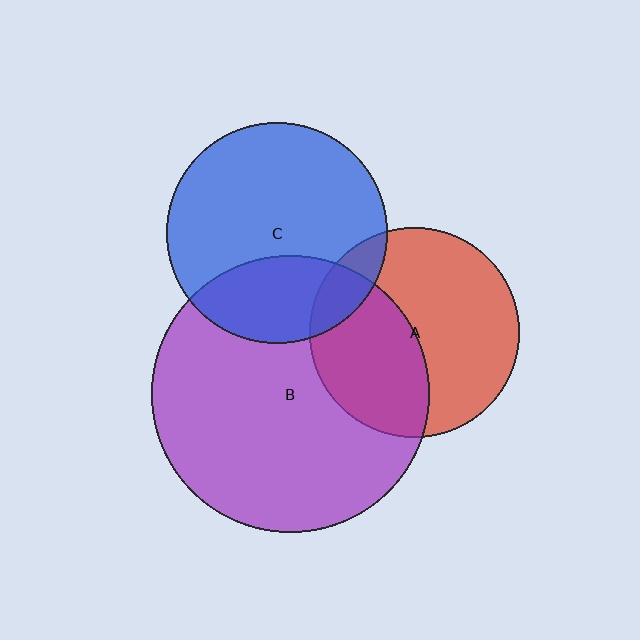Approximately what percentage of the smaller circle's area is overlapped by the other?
Approximately 30%.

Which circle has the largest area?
Circle B (purple).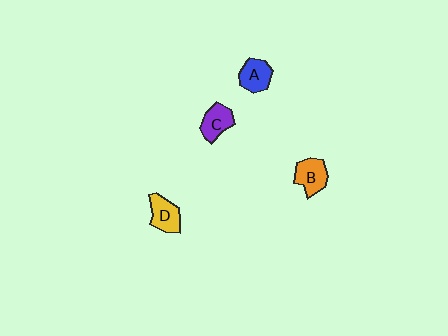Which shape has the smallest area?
Shape A (blue).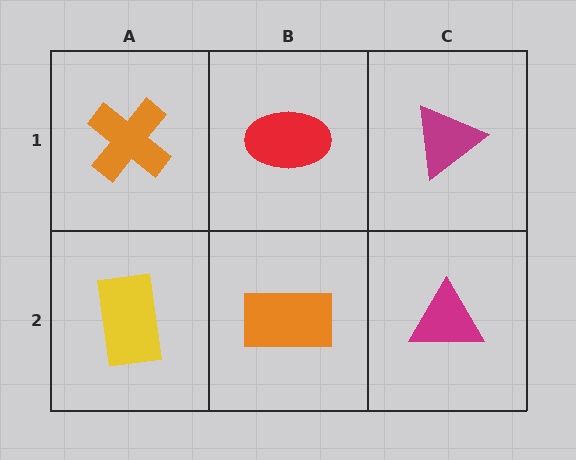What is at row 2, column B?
An orange rectangle.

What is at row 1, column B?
A red ellipse.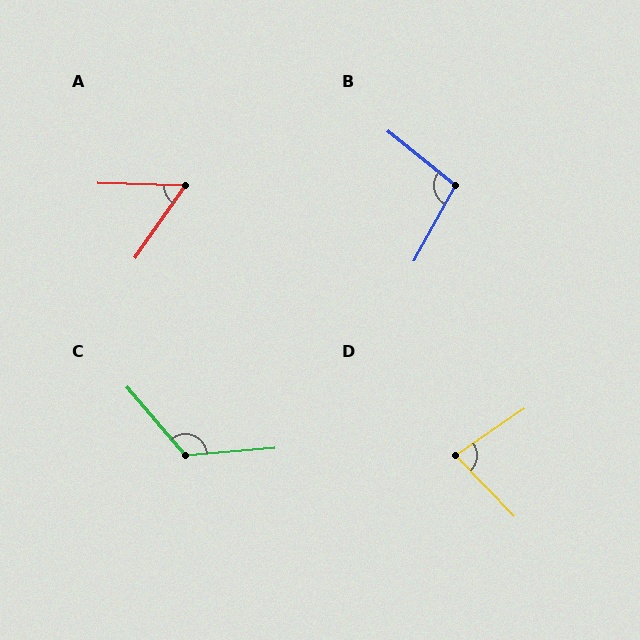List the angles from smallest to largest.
A (57°), D (80°), B (100°), C (126°).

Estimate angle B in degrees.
Approximately 100 degrees.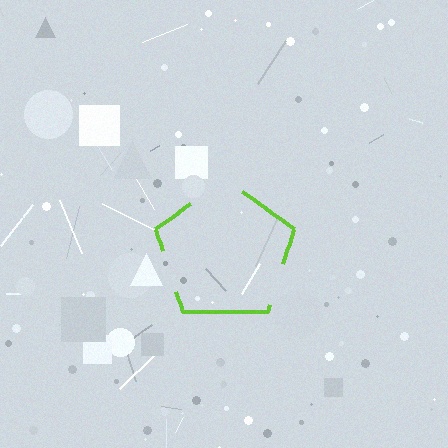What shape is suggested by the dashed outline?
The dashed outline suggests a pentagon.